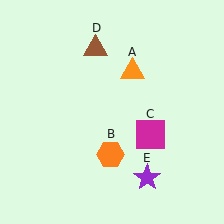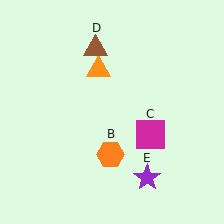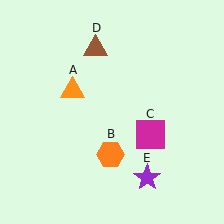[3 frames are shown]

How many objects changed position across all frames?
1 object changed position: orange triangle (object A).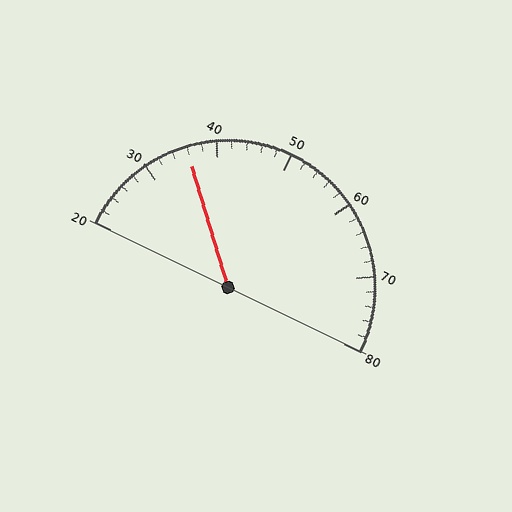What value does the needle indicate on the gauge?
The needle indicates approximately 36.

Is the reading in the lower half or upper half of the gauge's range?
The reading is in the lower half of the range (20 to 80).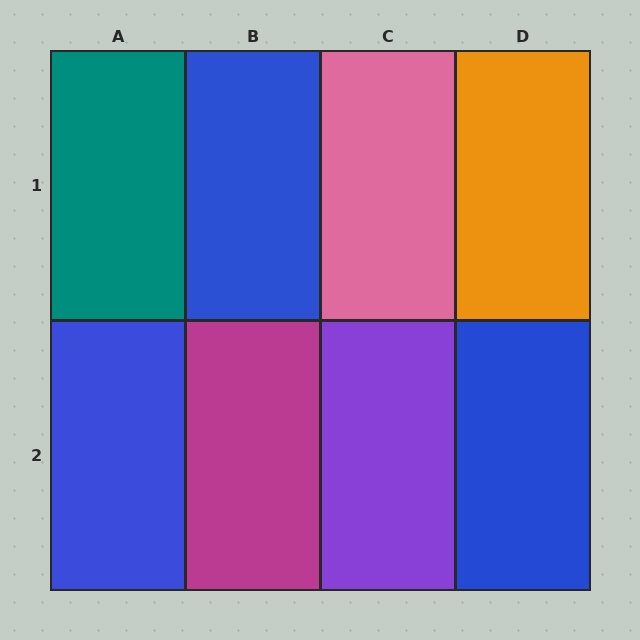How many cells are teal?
1 cell is teal.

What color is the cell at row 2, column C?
Purple.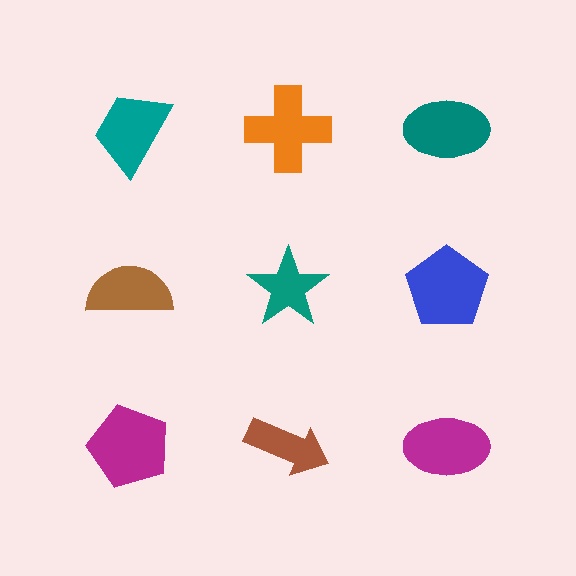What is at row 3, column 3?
A magenta ellipse.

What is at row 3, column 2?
A brown arrow.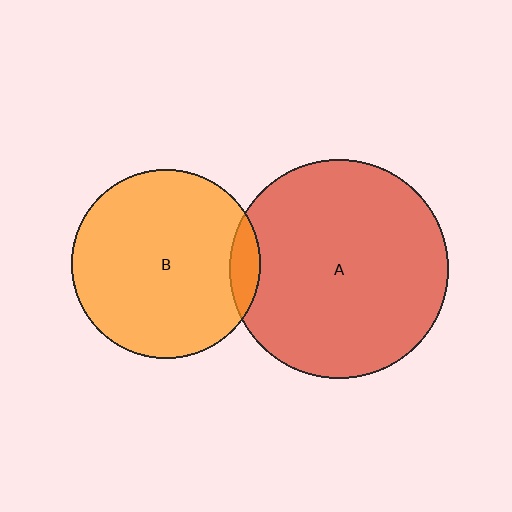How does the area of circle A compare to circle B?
Approximately 1.3 times.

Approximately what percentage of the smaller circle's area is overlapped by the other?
Approximately 10%.